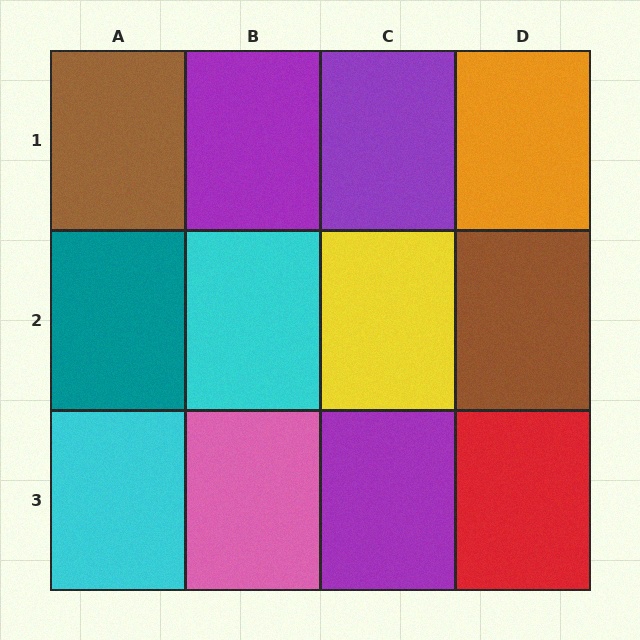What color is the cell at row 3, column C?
Purple.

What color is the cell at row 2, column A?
Teal.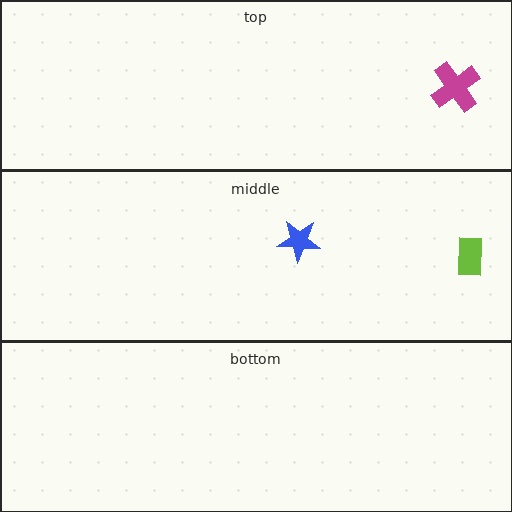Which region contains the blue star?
The middle region.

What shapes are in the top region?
The magenta cross.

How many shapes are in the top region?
1.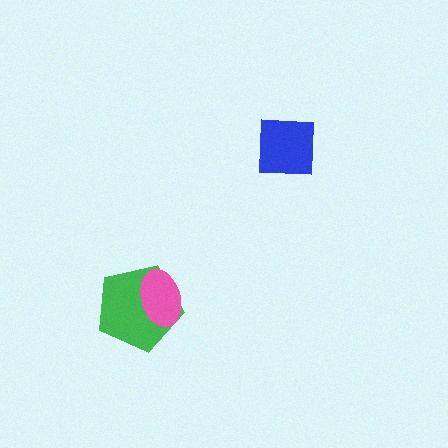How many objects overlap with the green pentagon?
1 object overlaps with the green pentagon.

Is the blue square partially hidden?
No, no other shape covers it.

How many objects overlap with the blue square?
0 objects overlap with the blue square.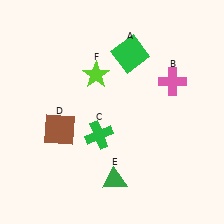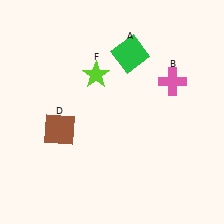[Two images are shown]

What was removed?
The green cross (C), the green triangle (E) were removed in Image 2.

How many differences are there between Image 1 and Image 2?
There are 2 differences between the two images.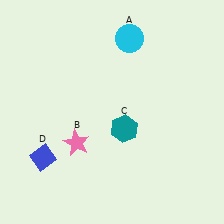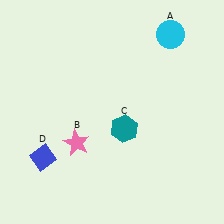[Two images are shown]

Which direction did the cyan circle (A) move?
The cyan circle (A) moved right.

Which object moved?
The cyan circle (A) moved right.